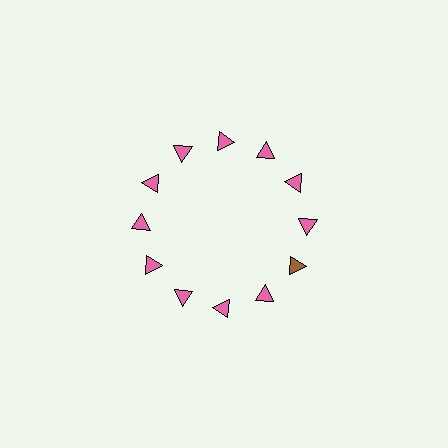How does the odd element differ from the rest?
It has a different color: brown instead of pink.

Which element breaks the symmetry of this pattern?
The brown triangle at roughly the 4 o'clock position breaks the symmetry. All other shapes are pink triangles.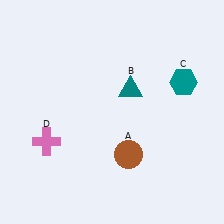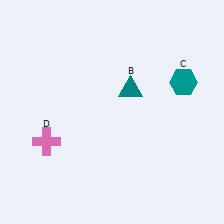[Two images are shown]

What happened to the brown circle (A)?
The brown circle (A) was removed in Image 2. It was in the bottom-right area of Image 1.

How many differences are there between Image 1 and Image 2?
There is 1 difference between the two images.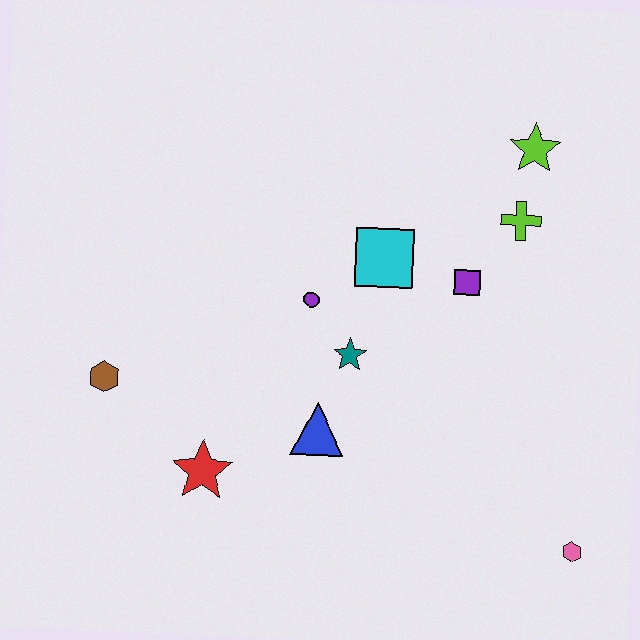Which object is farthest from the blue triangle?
The lime star is farthest from the blue triangle.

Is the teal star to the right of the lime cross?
No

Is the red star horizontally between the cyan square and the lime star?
No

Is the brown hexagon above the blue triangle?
Yes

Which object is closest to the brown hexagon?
The red star is closest to the brown hexagon.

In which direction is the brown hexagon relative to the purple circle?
The brown hexagon is to the left of the purple circle.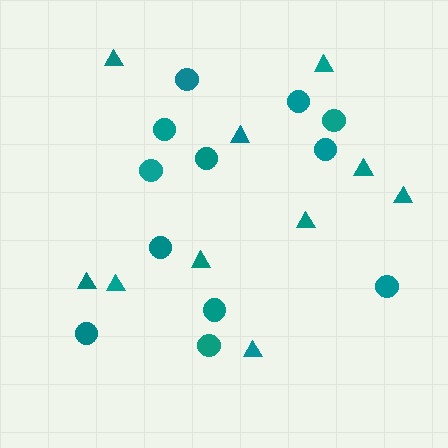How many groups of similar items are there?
There are 2 groups: one group of circles (12) and one group of triangles (10).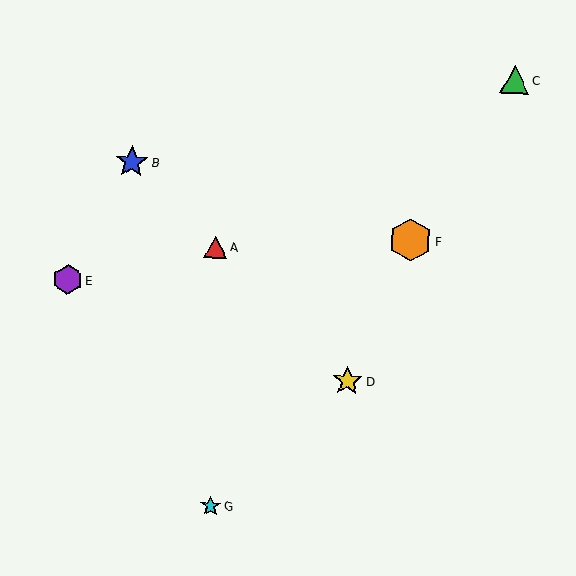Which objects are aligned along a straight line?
Objects A, B, D are aligned along a straight line.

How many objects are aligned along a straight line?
3 objects (A, B, D) are aligned along a straight line.